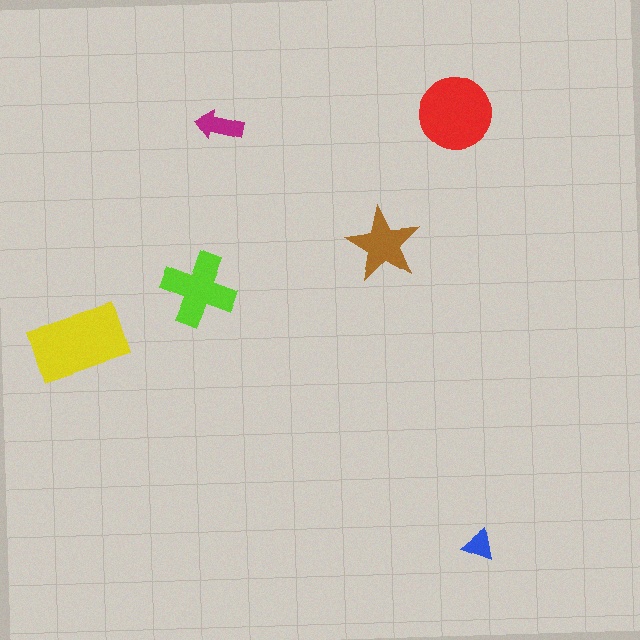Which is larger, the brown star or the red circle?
The red circle.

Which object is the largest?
The yellow rectangle.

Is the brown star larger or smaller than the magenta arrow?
Larger.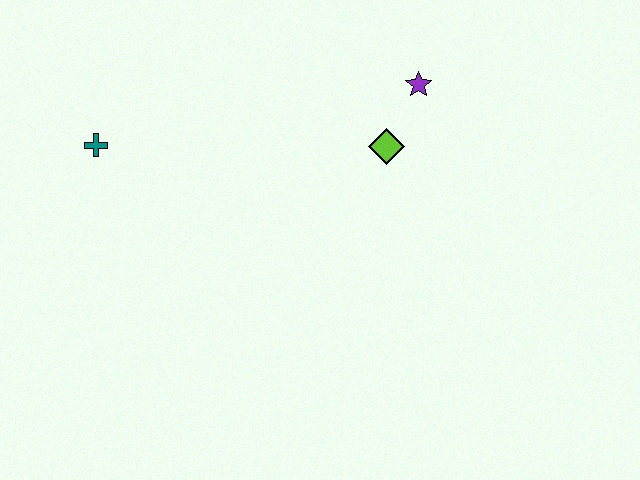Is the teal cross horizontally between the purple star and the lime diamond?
No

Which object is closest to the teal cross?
The lime diamond is closest to the teal cross.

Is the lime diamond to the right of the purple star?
No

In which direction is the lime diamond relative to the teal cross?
The lime diamond is to the right of the teal cross.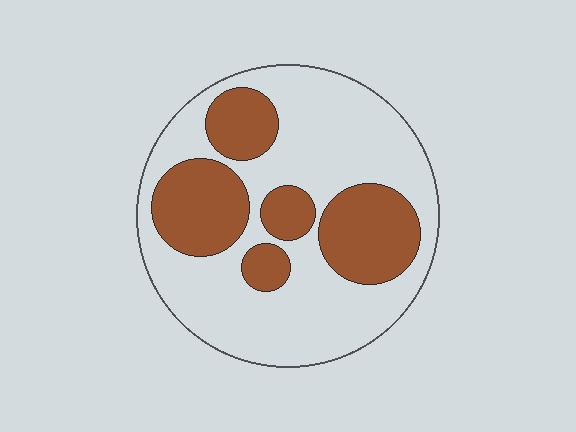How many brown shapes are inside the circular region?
5.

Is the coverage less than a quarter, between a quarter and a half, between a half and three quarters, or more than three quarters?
Between a quarter and a half.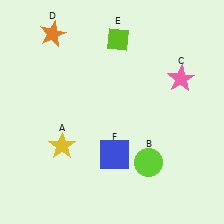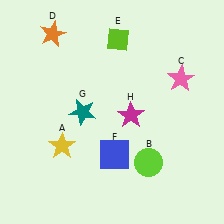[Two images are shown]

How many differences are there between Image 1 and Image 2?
There are 2 differences between the two images.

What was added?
A teal star (G), a magenta star (H) were added in Image 2.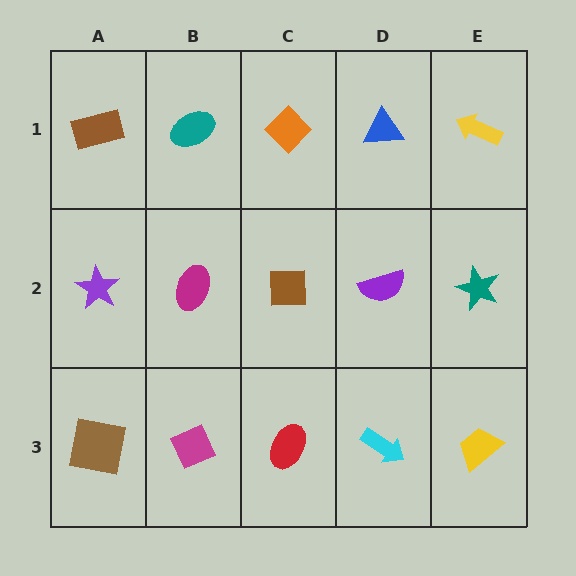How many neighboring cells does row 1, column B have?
3.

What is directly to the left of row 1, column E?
A blue triangle.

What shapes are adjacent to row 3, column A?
A purple star (row 2, column A), a magenta diamond (row 3, column B).